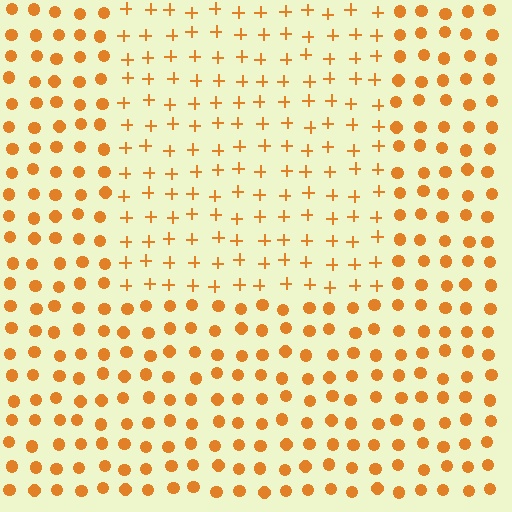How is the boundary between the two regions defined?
The boundary is defined by a change in element shape: plus signs inside vs. circles outside. All elements share the same color and spacing.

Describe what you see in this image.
The image is filled with small orange elements arranged in a uniform grid. A rectangle-shaped region contains plus signs, while the surrounding area contains circles. The boundary is defined purely by the change in element shape.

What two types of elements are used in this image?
The image uses plus signs inside the rectangle region and circles outside it.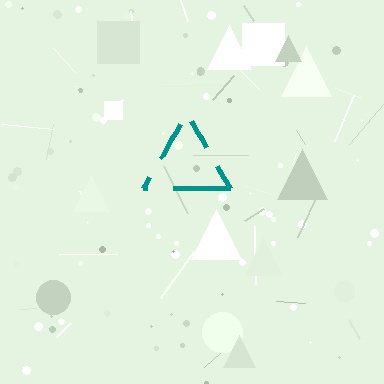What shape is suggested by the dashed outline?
The dashed outline suggests a triangle.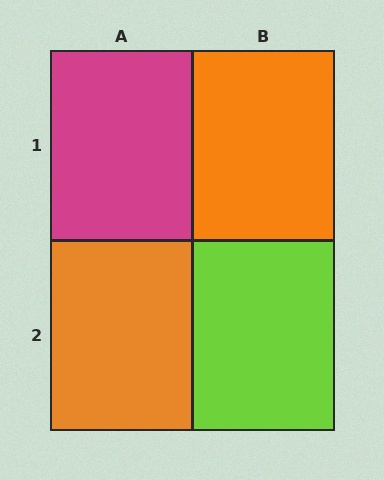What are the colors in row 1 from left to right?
Magenta, orange.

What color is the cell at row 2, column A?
Orange.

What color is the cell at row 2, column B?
Lime.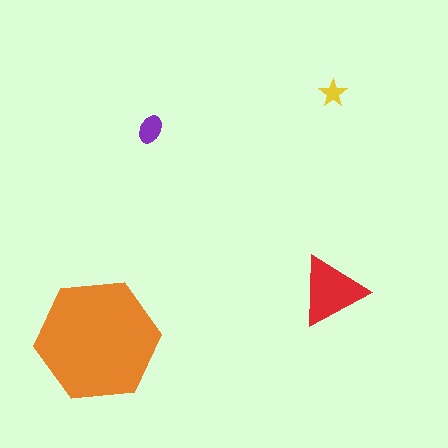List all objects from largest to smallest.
The orange hexagon, the red triangle, the purple ellipse, the yellow star.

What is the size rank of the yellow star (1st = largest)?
4th.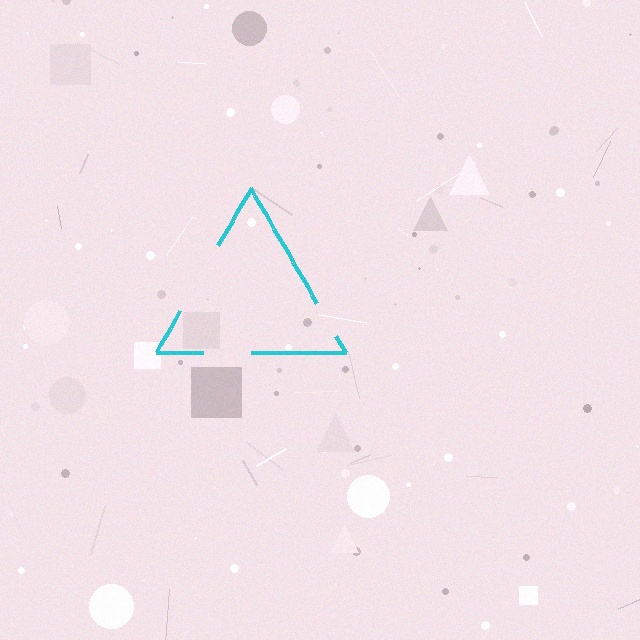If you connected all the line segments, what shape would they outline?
They would outline a triangle.